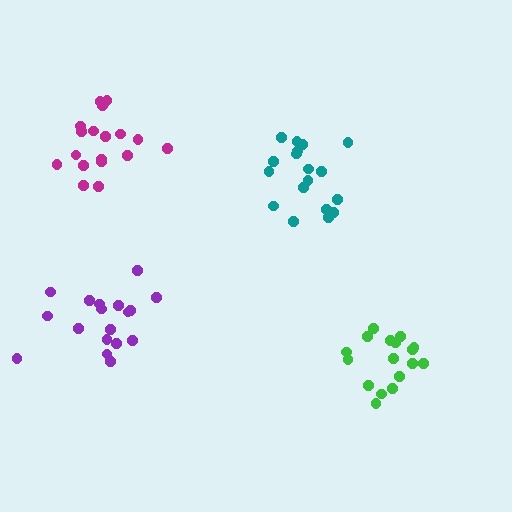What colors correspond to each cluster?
The clusters are colored: magenta, green, teal, purple.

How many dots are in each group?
Group 1: 18 dots, Group 2: 17 dots, Group 3: 18 dots, Group 4: 18 dots (71 total).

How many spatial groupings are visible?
There are 4 spatial groupings.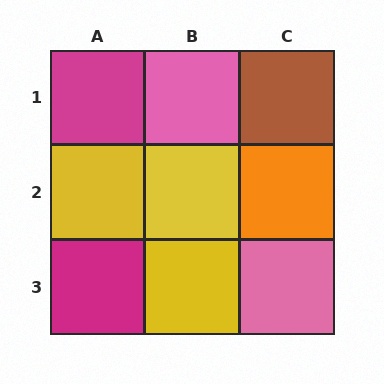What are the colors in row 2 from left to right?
Yellow, yellow, orange.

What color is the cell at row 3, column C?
Pink.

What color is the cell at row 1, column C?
Brown.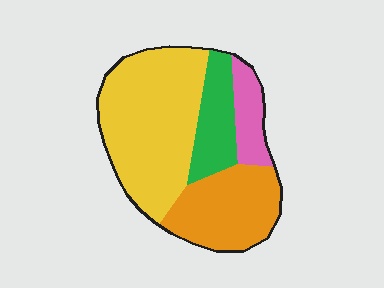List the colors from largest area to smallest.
From largest to smallest: yellow, orange, green, pink.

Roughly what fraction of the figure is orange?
Orange covers about 25% of the figure.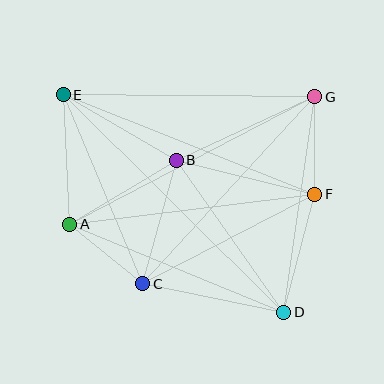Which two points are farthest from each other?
Points D and E are farthest from each other.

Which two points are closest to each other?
Points A and C are closest to each other.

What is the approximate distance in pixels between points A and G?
The distance between A and G is approximately 276 pixels.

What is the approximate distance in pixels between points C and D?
The distance between C and D is approximately 144 pixels.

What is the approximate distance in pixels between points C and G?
The distance between C and G is approximately 254 pixels.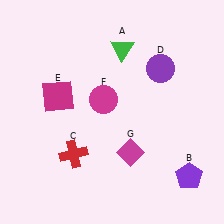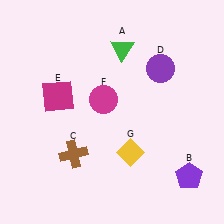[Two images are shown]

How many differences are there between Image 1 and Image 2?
There are 2 differences between the two images.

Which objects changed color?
C changed from red to brown. G changed from magenta to yellow.